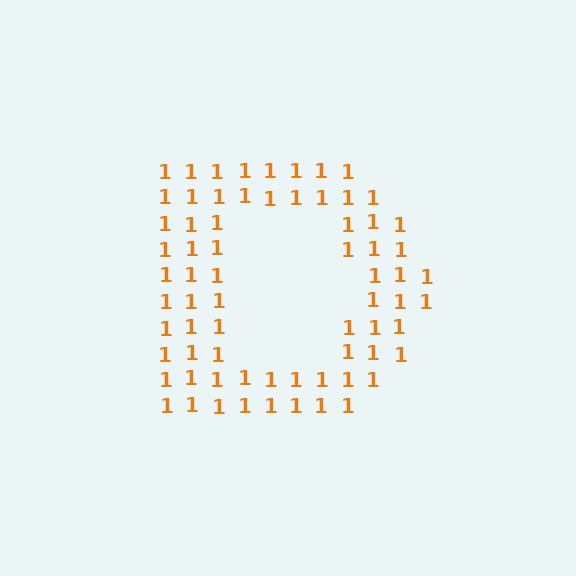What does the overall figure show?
The overall figure shows the letter D.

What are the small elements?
The small elements are digit 1's.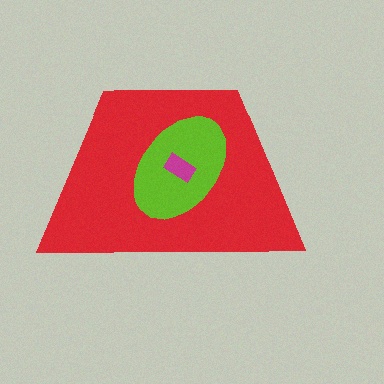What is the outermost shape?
The red trapezoid.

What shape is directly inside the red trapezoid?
The lime ellipse.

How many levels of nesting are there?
3.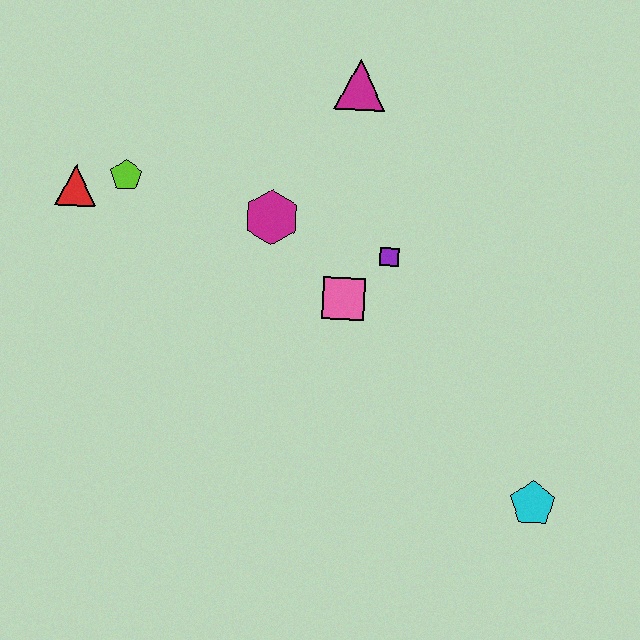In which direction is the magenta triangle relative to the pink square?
The magenta triangle is above the pink square.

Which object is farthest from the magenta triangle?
The cyan pentagon is farthest from the magenta triangle.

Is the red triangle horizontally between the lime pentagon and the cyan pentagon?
No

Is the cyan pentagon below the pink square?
Yes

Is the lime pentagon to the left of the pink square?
Yes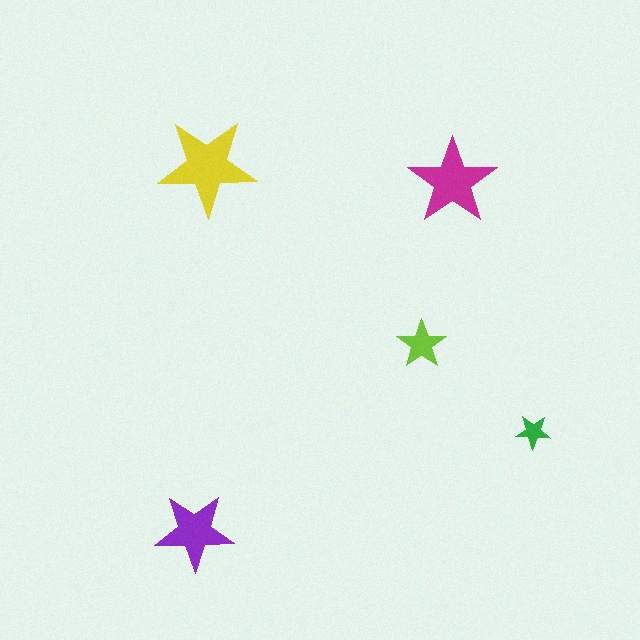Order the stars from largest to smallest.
the yellow one, the magenta one, the purple one, the lime one, the green one.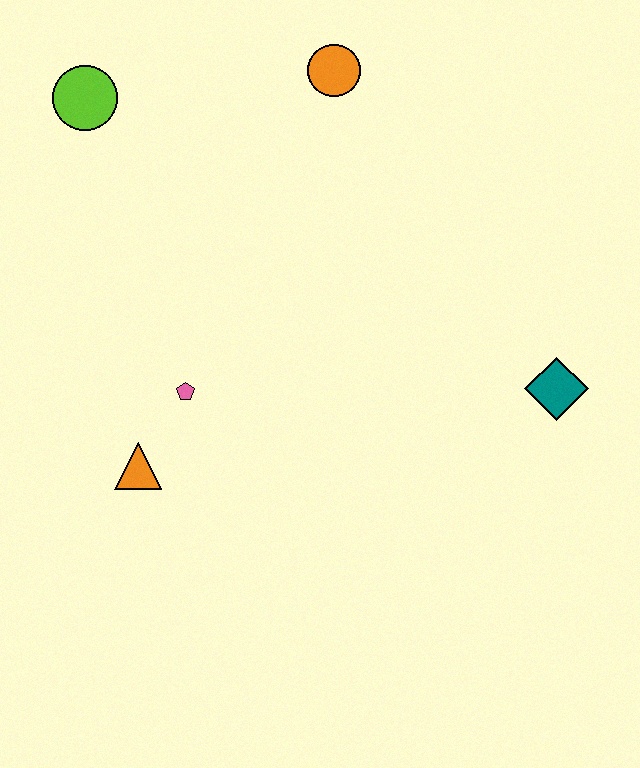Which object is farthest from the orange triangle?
The orange circle is farthest from the orange triangle.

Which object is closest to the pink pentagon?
The orange triangle is closest to the pink pentagon.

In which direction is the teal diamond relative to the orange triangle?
The teal diamond is to the right of the orange triangle.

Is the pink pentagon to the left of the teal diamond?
Yes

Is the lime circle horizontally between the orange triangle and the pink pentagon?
No